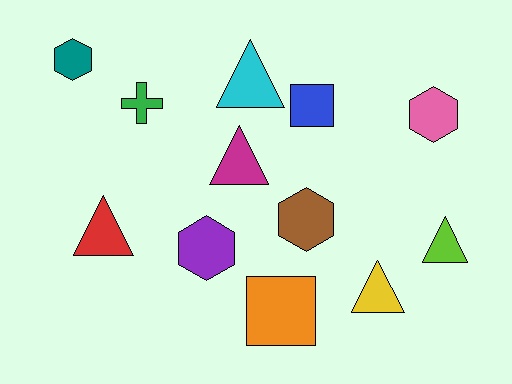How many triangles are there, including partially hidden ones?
There are 5 triangles.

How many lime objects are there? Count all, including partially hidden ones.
There is 1 lime object.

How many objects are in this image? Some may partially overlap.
There are 12 objects.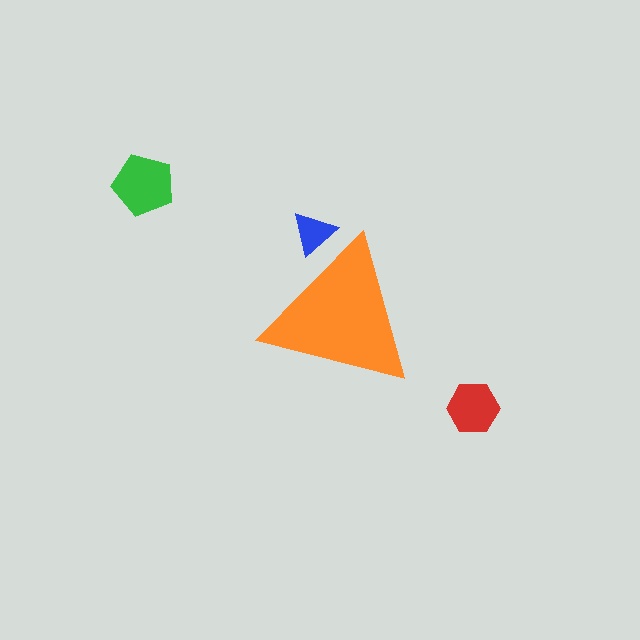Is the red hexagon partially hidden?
No, the red hexagon is fully visible.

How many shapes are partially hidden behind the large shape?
1 shape is partially hidden.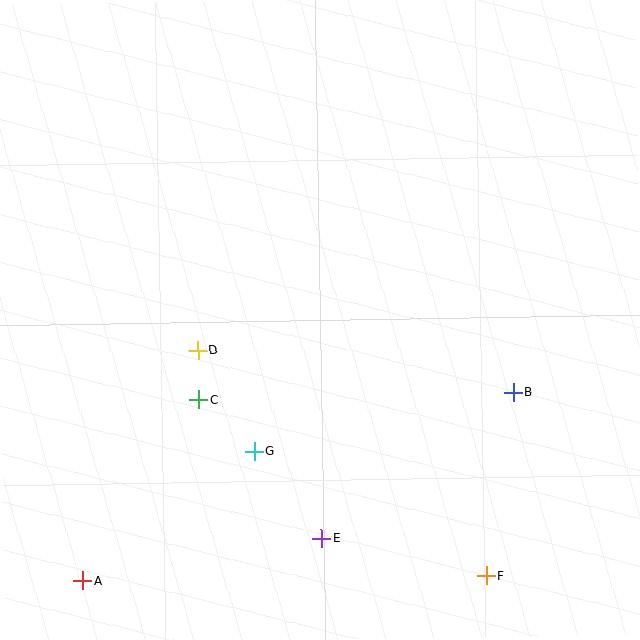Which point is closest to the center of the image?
Point D at (198, 350) is closest to the center.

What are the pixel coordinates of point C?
Point C is at (199, 400).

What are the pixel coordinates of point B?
Point B is at (514, 392).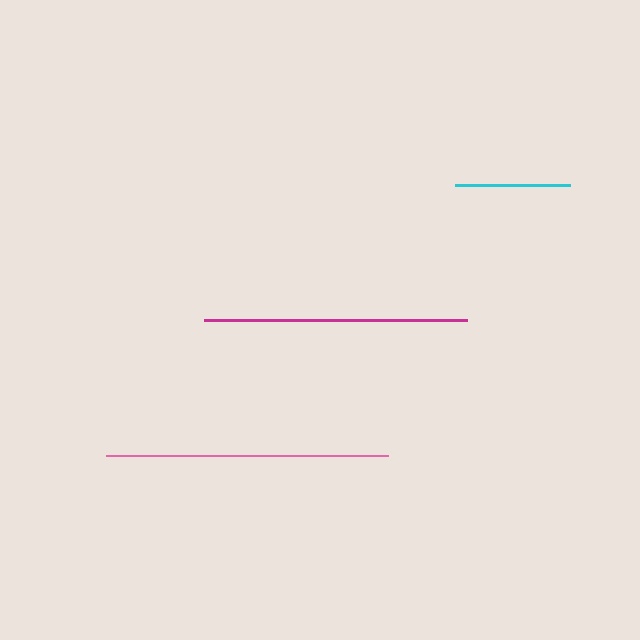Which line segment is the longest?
The pink line is the longest at approximately 282 pixels.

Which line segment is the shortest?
The cyan line is the shortest at approximately 116 pixels.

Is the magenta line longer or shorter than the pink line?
The pink line is longer than the magenta line.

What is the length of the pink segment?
The pink segment is approximately 282 pixels long.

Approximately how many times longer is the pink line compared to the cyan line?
The pink line is approximately 2.4 times the length of the cyan line.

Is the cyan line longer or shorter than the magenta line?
The magenta line is longer than the cyan line.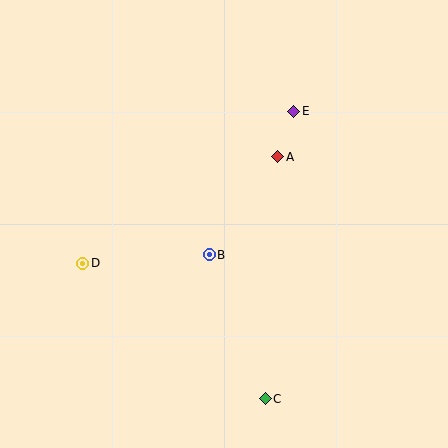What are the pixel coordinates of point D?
Point D is at (83, 263).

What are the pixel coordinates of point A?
Point A is at (278, 157).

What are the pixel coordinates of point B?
Point B is at (209, 255).